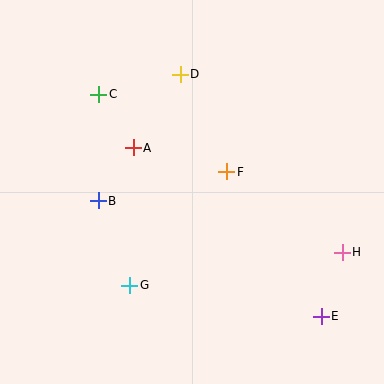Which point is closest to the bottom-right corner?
Point E is closest to the bottom-right corner.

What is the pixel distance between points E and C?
The distance between E and C is 314 pixels.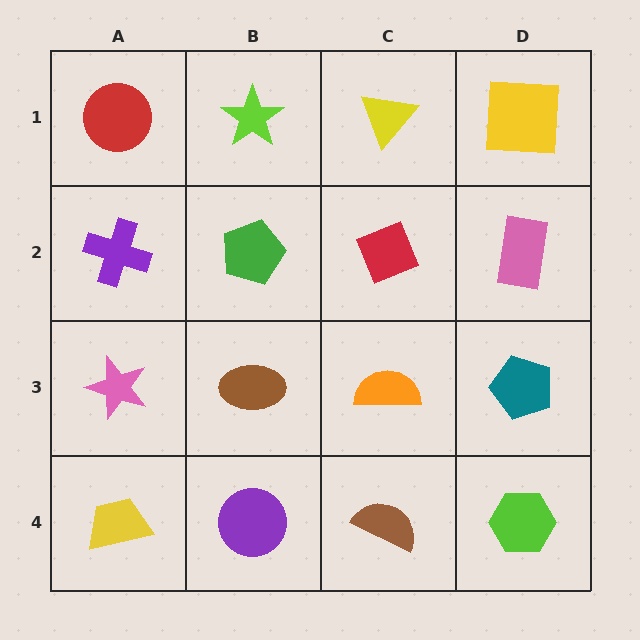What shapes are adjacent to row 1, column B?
A green pentagon (row 2, column B), a red circle (row 1, column A), a yellow triangle (row 1, column C).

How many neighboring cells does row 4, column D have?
2.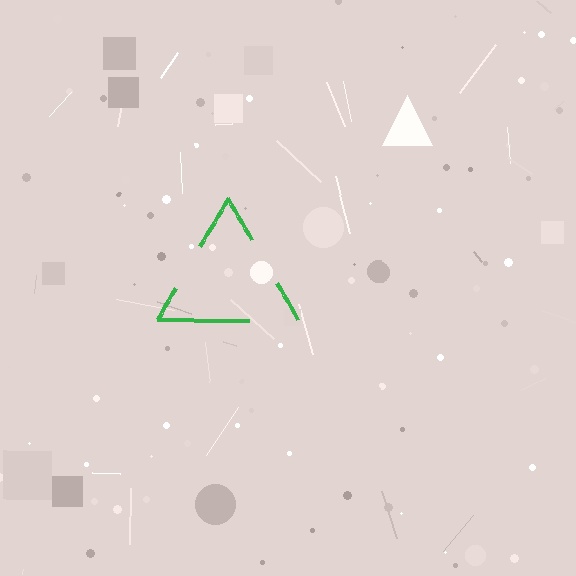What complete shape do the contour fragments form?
The contour fragments form a triangle.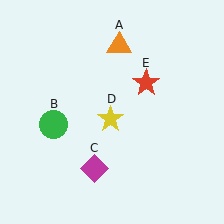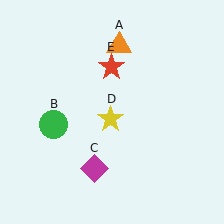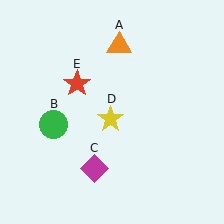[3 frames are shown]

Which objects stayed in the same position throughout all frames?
Orange triangle (object A) and green circle (object B) and magenta diamond (object C) and yellow star (object D) remained stationary.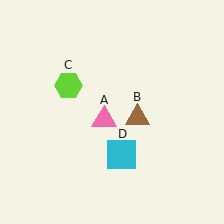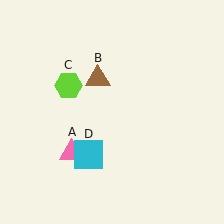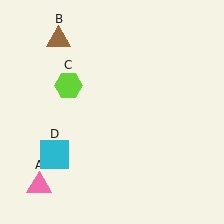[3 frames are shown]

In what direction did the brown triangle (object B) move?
The brown triangle (object B) moved up and to the left.